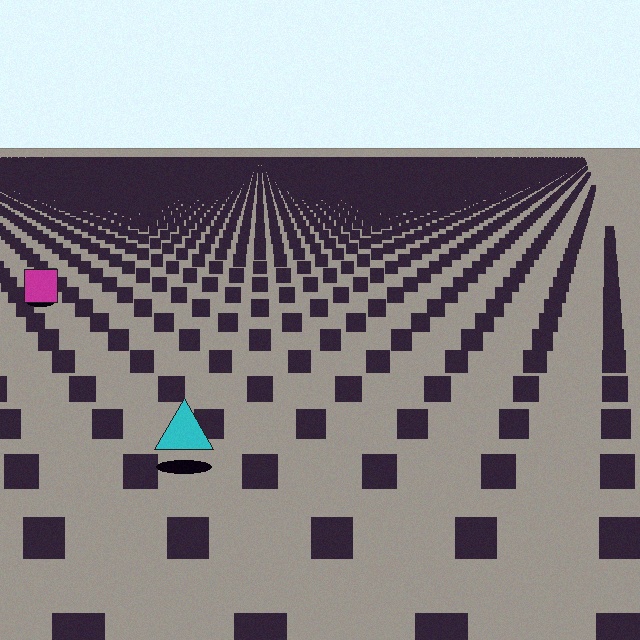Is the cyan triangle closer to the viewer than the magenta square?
Yes. The cyan triangle is closer — you can tell from the texture gradient: the ground texture is coarser near it.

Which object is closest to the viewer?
The cyan triangle is closest. The texture marks near it are larger and more spread out.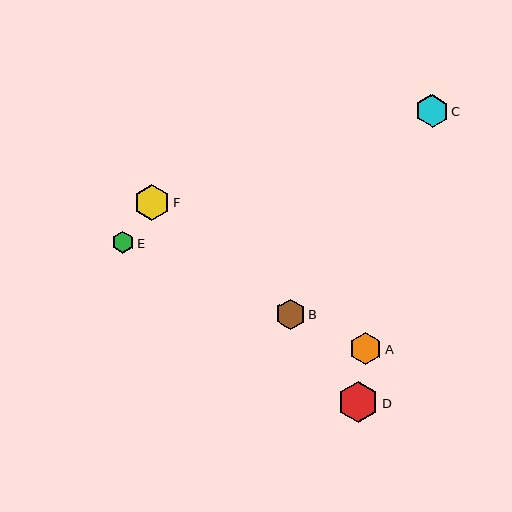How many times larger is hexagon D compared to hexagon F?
Hexagon D is approximately 1.1 times the size of hexagon F.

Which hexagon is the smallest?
Hexagon E is the smallest with a size of approximately 22 pixels.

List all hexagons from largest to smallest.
From largest to smallest: D, F, C, A, B, E.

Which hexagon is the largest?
Hexagon D is the largest with a size of approximately 40 pixels.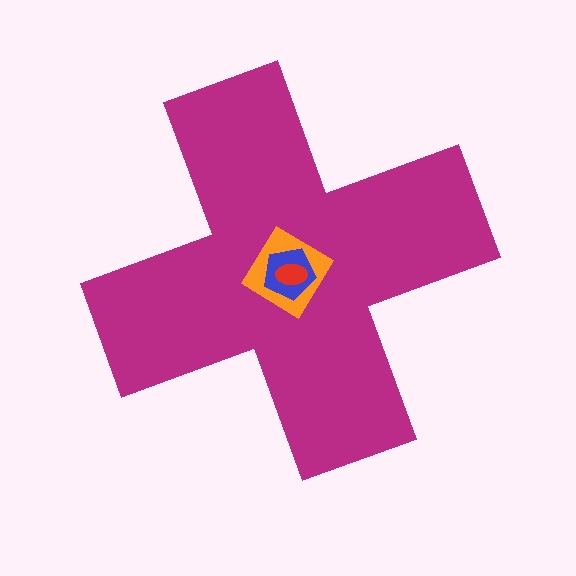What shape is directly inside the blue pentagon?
The red ellipse.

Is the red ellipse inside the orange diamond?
Yes.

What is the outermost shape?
The magenta cross.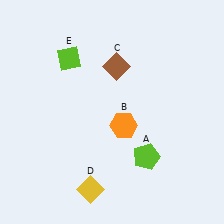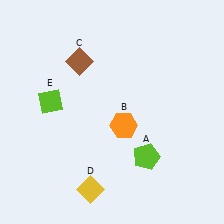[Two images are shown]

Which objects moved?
The objects that moved are: the brown diamond (C), the lime diamond (E).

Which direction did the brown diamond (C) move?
The brown diamond (C) moved left.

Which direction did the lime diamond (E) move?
The lime diamond (E) moved down.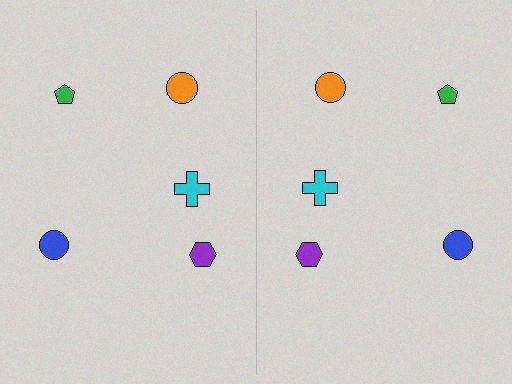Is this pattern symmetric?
Yes, this pattern has bilateral (reflection) symmetry.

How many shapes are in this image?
There are 10 shapes in this image.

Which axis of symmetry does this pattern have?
The pattern has a vertical axis of symmetry running through the center of the image.